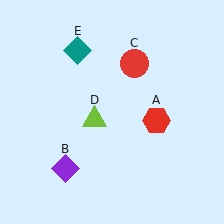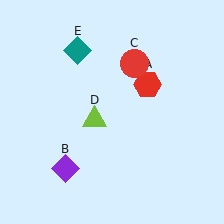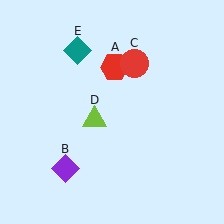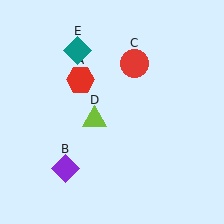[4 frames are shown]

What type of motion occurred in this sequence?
The red hexagon (object A) rotated counterclockwise around the center of the scene.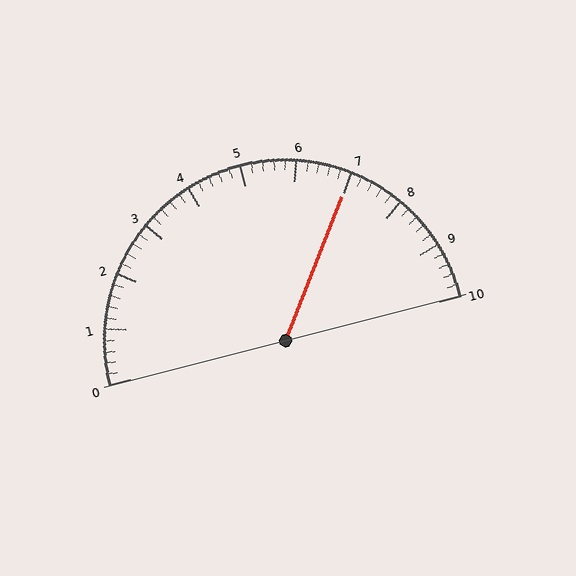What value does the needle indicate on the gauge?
The needle indicates approximately 7.0.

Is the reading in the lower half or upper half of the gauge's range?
The reading is in the upper half of the range (0 to 10).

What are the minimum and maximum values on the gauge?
The gauge ranges from 0 to 10.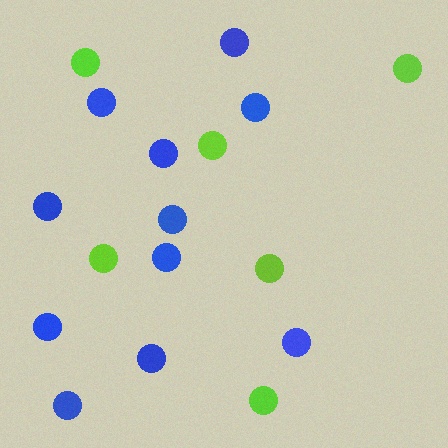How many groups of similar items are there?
There are 2 groups: one group of lime circles (6) and one group of blue circles (11).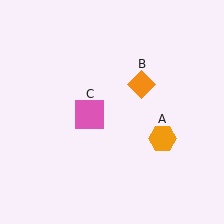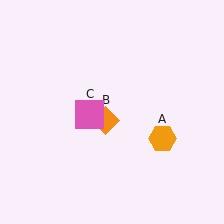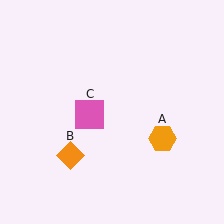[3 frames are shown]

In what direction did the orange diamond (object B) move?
The orange diamond (object B) moved down and to the left.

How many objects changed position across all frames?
1 object changed position: orange diamond (object B).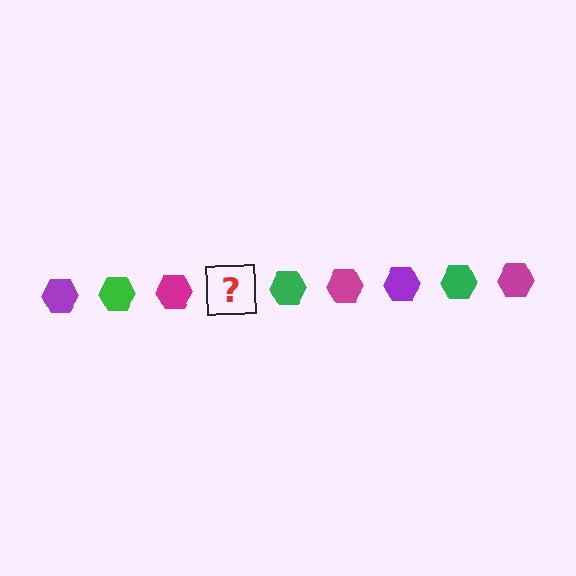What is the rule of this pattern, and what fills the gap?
The rule is that the pattern cycles through purple, green, magenta hexagons. The gap should be filled with a purple hexagon.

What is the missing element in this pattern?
The missing element is a purple hexagon.